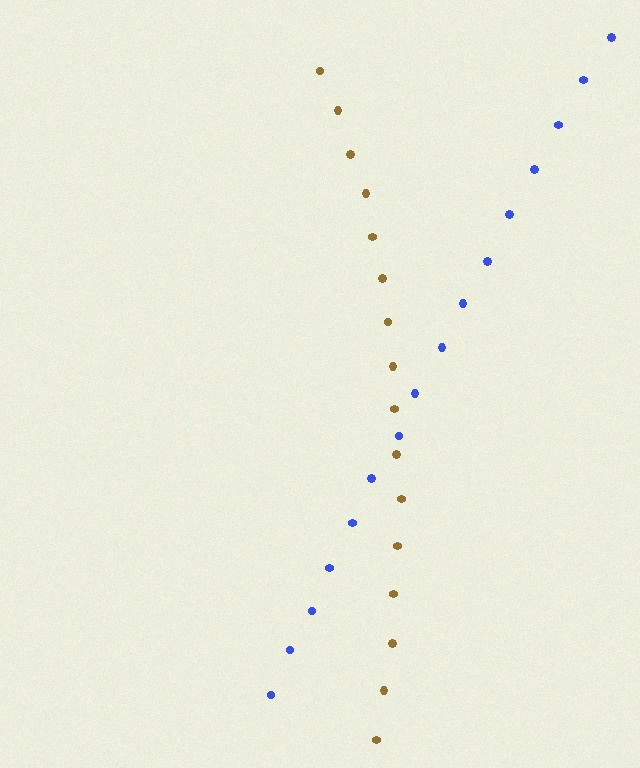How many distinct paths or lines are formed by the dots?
There are 2 distinct paths.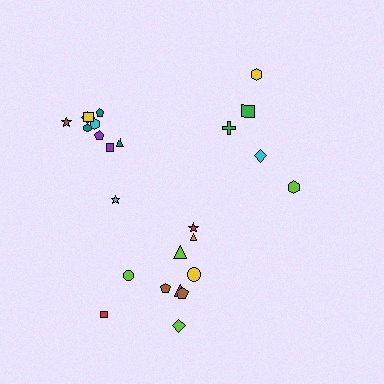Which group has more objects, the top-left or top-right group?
The top-left group.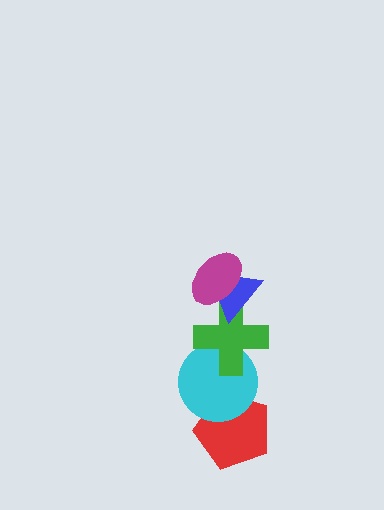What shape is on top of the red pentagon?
The cyan circle is on top of the red pentagon.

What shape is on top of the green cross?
The blue triangle is on top of the green cross.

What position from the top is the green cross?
The green cross is 3rd from the top.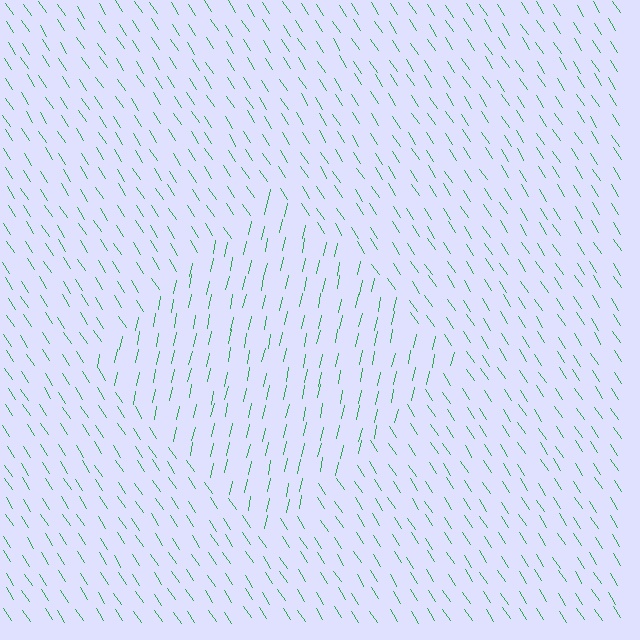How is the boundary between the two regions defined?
The boundary is defined purely by a change in line orientation (approximately 45 degrees difference). All lines are the same color and thickness.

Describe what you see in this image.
The image is filled with small green line segments. A diamond region in the image has lines oriented differently from the surrounding lines, creating a visible texture boundary.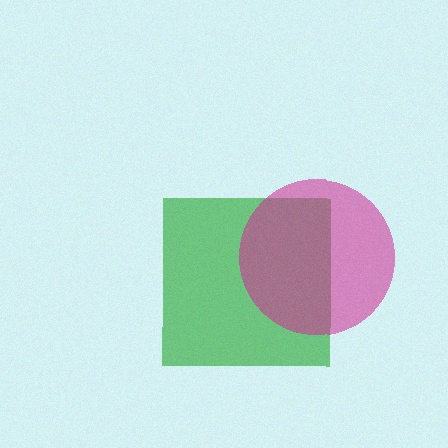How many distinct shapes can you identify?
There are 2 distinct shapes: a green square, a magenta circle.